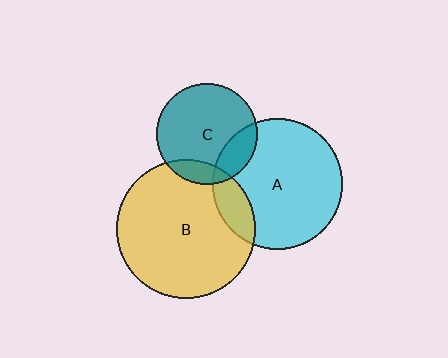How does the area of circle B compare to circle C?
Approximately 1.9 times.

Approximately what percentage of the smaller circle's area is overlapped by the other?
Approximately 15%.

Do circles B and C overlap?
Yes.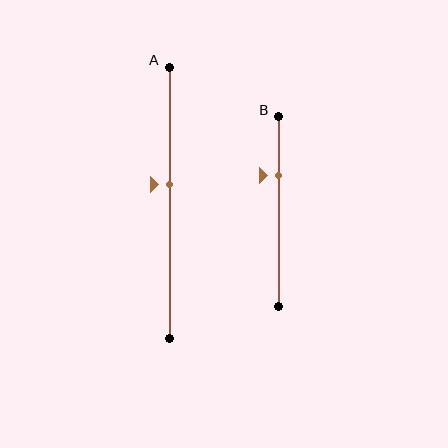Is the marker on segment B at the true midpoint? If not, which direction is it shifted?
No, the marker on segment B is shifted upward by about 19% of the segment length.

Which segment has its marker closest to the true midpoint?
Segment A has its marker closest to the true midpoint.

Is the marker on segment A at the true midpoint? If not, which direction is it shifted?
No, the marker on segment A is shifted upward by about 7% of the segment length.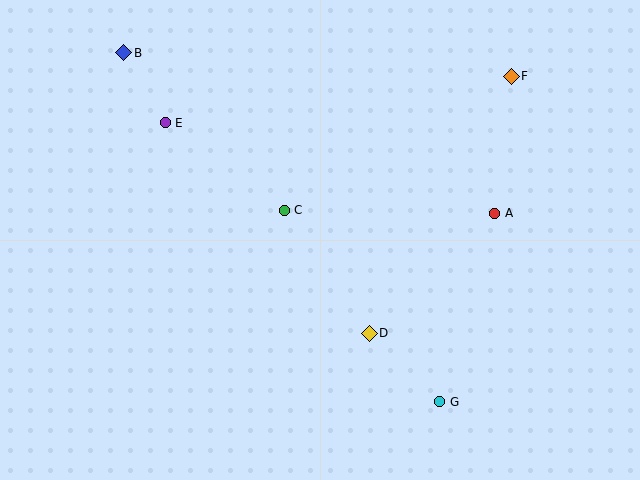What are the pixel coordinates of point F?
Point F is at (511, 76).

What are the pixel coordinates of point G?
Point G is at (440, 402).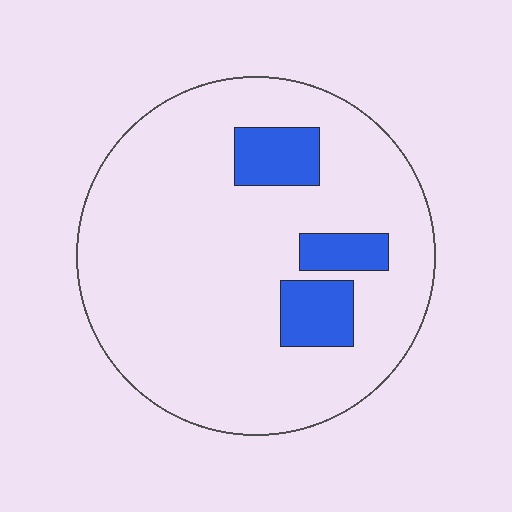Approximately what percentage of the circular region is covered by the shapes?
Approximately 15%.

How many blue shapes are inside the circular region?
3.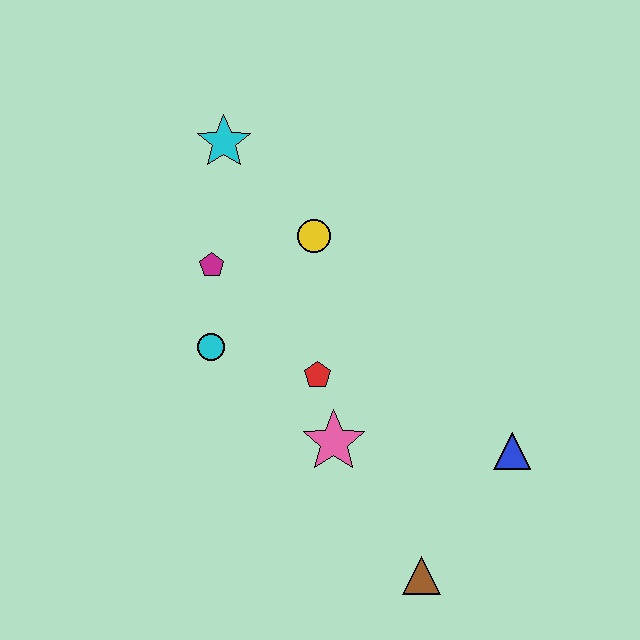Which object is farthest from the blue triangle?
The cyan star is farthest from the blue triangle.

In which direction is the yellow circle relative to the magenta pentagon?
The yellow circle is to the right of the magenta pentagon.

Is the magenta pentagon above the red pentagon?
Yes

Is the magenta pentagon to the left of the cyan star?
Yes